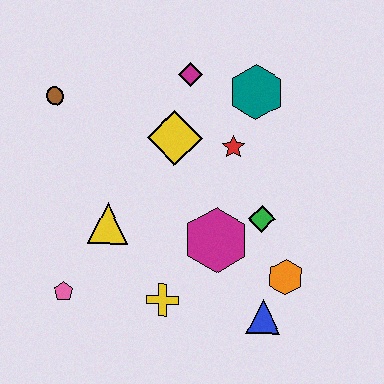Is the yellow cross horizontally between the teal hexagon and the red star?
No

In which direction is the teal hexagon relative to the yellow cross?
The teal hexagon is above the yellow cross.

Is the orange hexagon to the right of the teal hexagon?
Yes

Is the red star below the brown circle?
Yes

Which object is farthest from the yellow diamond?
The blue triangle is farthest from the yellow diamond.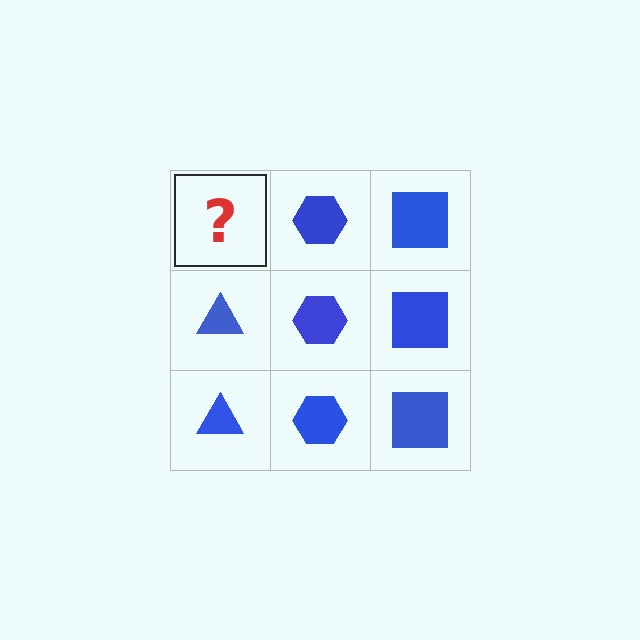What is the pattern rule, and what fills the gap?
The rule is that each column has a consistent shape. The gap should be filled with a blue triangle.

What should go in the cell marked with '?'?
The missing cell should contain a blue triangle.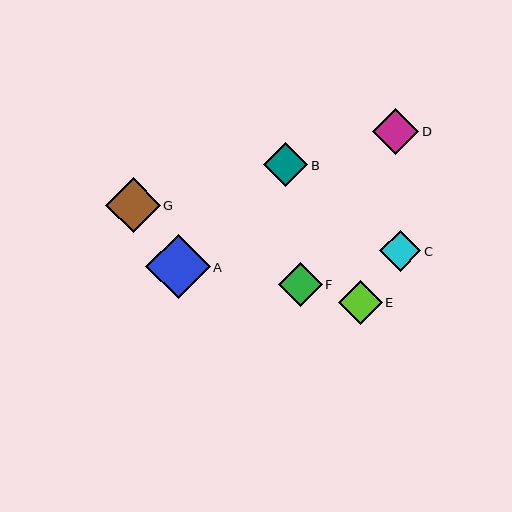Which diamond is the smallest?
Diamond C is the smallest with a size of approximately 41 pixels.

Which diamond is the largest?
Diamond A is the largest with a size of approximately 64 pixels.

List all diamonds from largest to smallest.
From largest to smallest: A, G, D, B, E, F, C.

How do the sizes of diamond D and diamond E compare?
Diamond D and diamond E are approximately the same size.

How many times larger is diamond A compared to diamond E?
Diamond A is approximately 1.5 times the size of diamond E.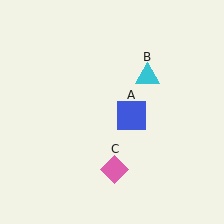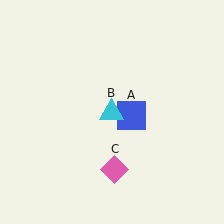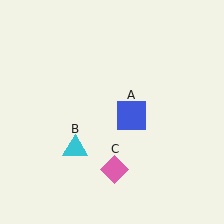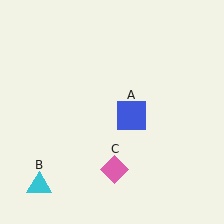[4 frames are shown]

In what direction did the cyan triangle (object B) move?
The cyan triangle (object B) moved down and to the left.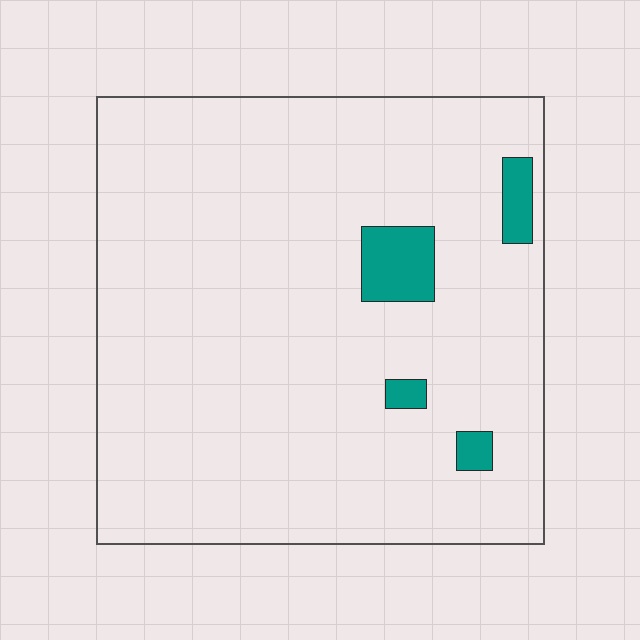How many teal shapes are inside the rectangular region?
4.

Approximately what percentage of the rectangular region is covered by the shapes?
Approximately 5%.